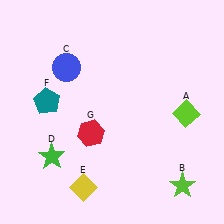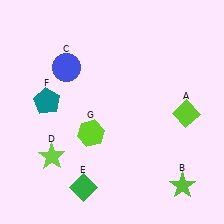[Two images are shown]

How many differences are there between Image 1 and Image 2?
There are 3 differences between the two images.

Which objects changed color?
D changed from green to lime. E changed from yellow to green. G changed from red to lime.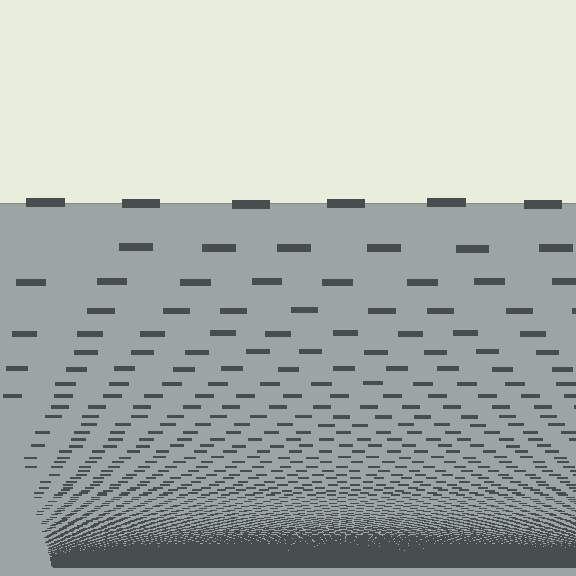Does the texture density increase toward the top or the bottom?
Density increases toward the bottom.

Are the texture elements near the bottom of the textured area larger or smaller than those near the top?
Smaller. The gradient is inverted — elements near the bottom are smaller and denser.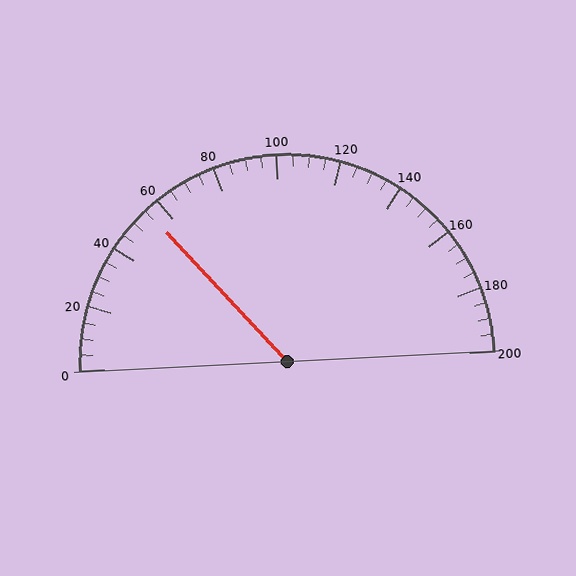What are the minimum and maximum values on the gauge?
The gauge ranges from 0 to 200.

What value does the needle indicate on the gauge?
The needle indicates approximately 55.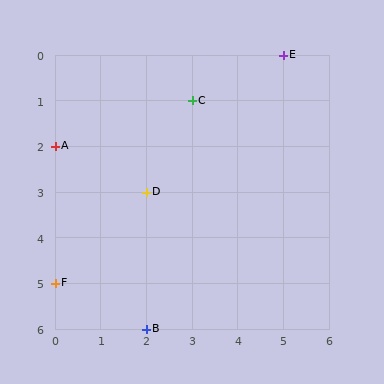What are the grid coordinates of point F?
Point F is at grid coordinates (0, 5).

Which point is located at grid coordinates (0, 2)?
Point A is at (0, 2).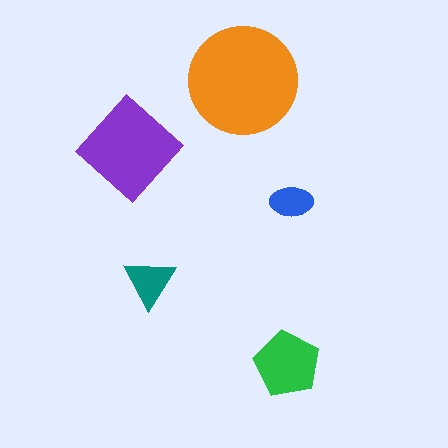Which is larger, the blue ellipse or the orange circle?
The orange circle.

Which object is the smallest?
The blue ellipse.